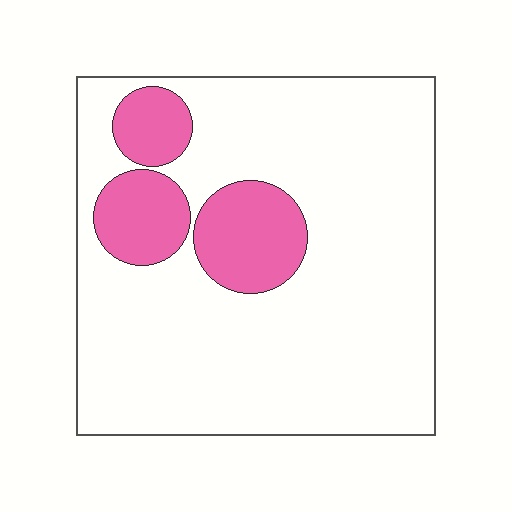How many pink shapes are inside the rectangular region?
3.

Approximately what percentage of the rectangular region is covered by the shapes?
Approximately 20%.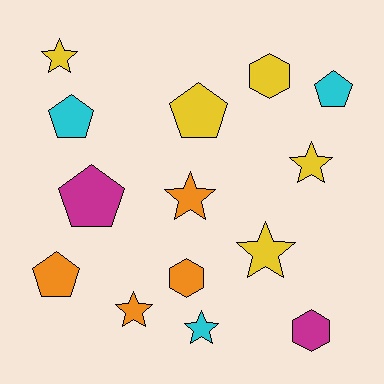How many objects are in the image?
There are 14 objects.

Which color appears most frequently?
Yellow, with 5 objects.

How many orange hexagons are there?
There is 1 orange hexagon.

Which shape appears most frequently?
Star, with 6 objects.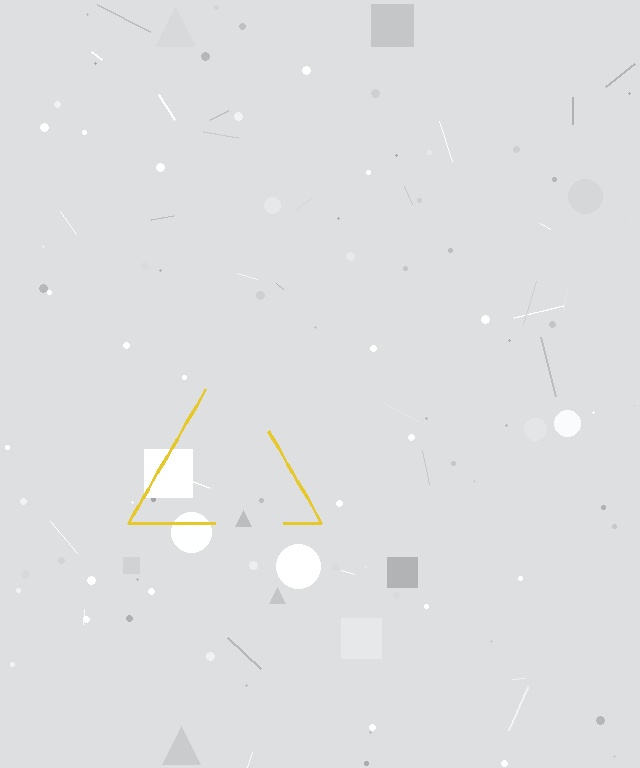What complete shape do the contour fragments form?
The contour fragments form a triangle.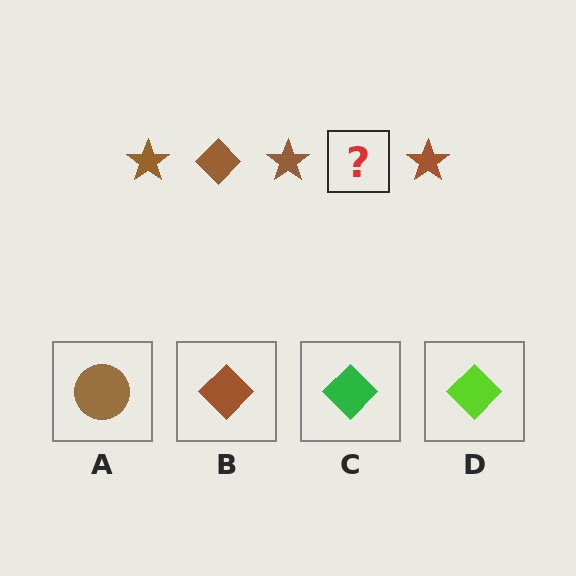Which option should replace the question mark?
Option B.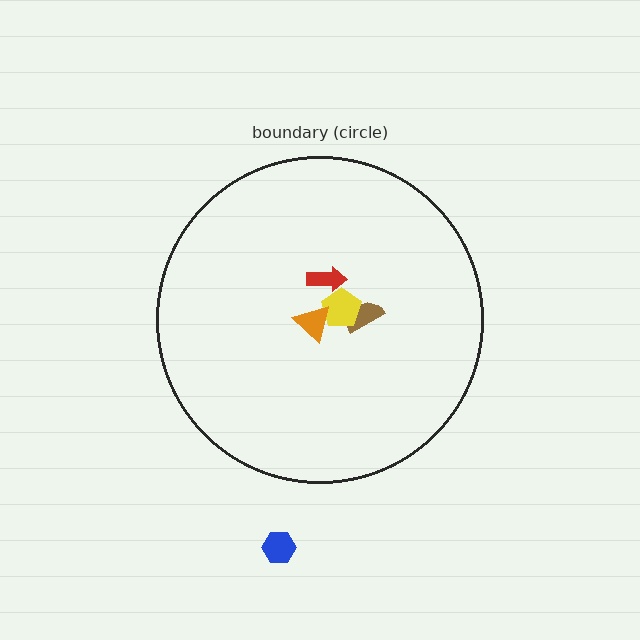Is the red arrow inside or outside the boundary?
Inside.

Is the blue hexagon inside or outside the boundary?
Outside.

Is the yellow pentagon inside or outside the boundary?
Inside.